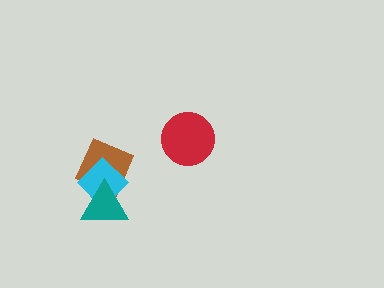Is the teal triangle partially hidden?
No, no other shape covers it.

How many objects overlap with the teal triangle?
2 objects overlap with the teal triangle.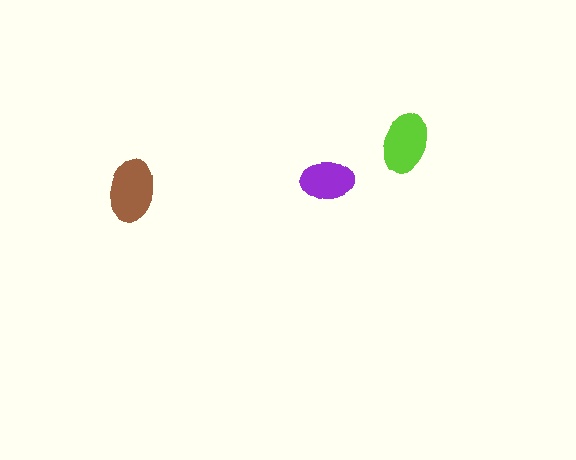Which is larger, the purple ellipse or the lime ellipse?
The lime one.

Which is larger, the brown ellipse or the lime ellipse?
The brown one.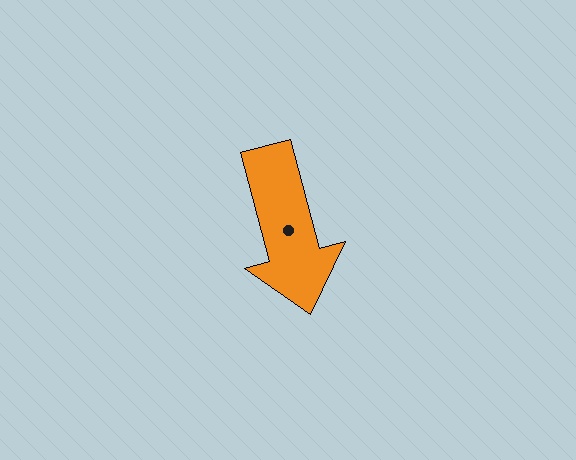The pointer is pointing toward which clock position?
Roughly 6 o'clock.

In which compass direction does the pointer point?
South.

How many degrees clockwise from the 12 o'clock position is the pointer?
Approximately 165 degrees.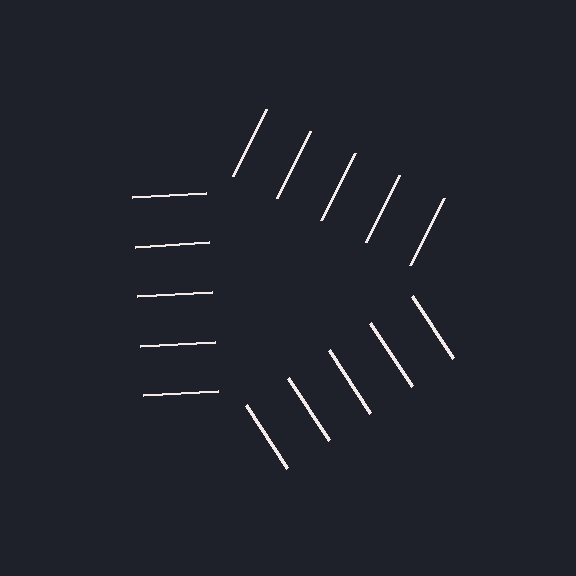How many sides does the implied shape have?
3 sides — the line-ends trace a triangle.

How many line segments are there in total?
15 — 5 along each of the 3 edges.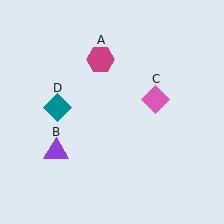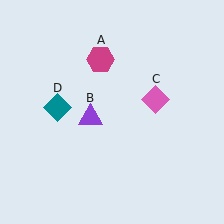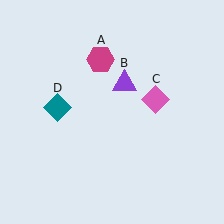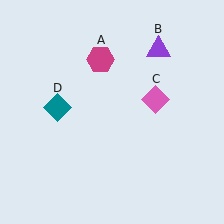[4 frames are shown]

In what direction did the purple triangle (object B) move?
The purple triangle (object B) moved up and to the right.